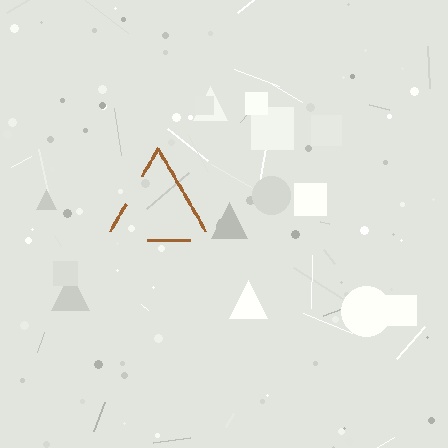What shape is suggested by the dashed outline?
The dashed outline suggests a triangle.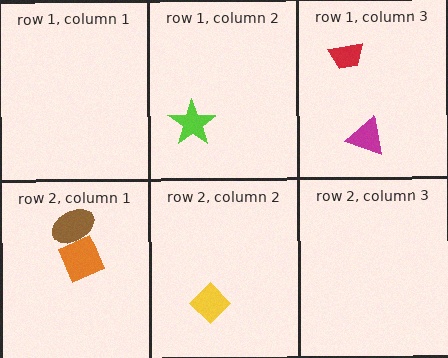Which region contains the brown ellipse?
The row 2, column 1 region.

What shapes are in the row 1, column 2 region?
The lime star.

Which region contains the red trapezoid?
The row 1, column 3 region.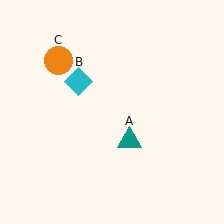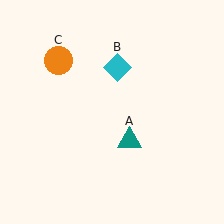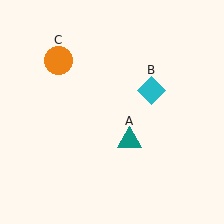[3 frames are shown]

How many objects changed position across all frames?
1 object changed position: cyan diamond (object B).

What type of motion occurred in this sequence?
The cyan diamond (object B) rotated clockwise around the center of the scene.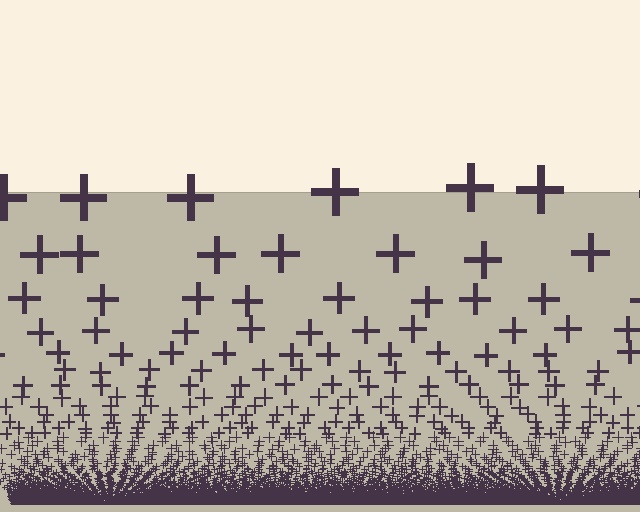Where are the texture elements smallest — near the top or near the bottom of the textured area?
Near the bottom.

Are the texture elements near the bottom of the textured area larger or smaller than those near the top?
Smaller. The gradient is inverted — elements near the bottom are smaller and denser.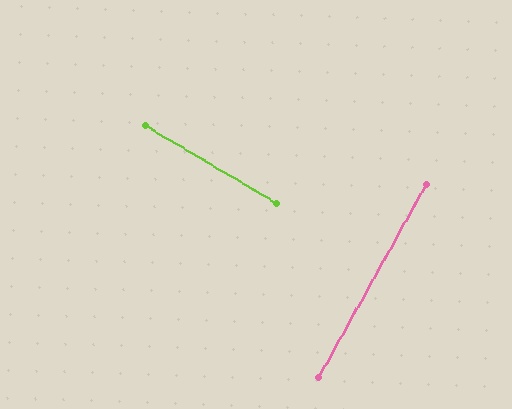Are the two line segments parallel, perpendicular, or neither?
Perpendicular — they meet at approximately 88°.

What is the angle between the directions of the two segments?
Approximately 88 degrees.